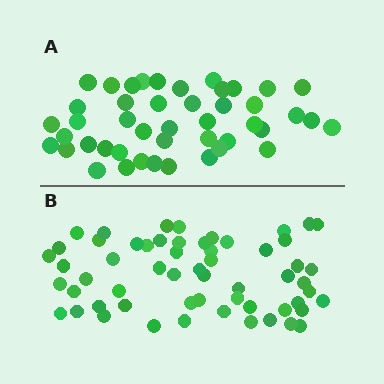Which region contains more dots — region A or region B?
Region B (the bottom region) has more dots.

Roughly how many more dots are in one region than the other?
Region B has approximately 15 more dots than region A.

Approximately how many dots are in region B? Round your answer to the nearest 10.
About 60 dots. (The exact count is 58, which rounds to 60.)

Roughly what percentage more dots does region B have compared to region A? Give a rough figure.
About 30% more.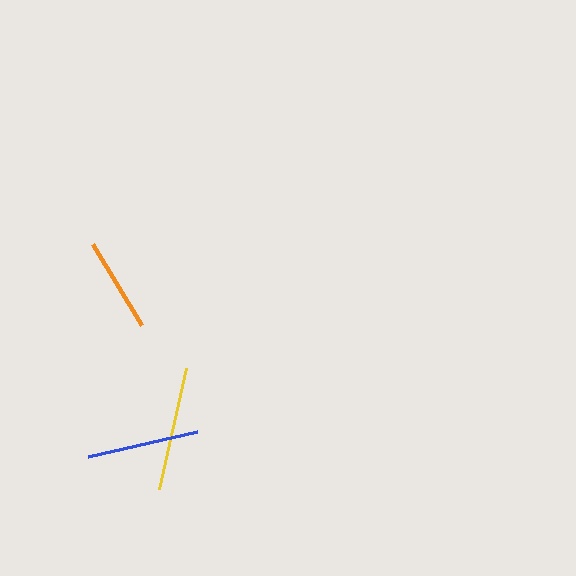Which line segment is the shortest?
The orange line is the shortest at approximately 94 pixels.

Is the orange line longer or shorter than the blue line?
The blue line is longer than the orange line.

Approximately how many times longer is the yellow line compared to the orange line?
The yellow line is approximately 1.3 times the length of the orange line.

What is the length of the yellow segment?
The yellow segment is approximately 124 pixels long.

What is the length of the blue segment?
The blue segment is approximately 111 pixels long.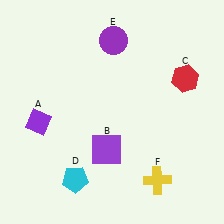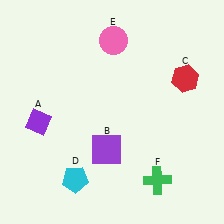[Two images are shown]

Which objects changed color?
E changed from purple to pink. F changed from yellow to green.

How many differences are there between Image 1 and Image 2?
There are 2 differences between the two images.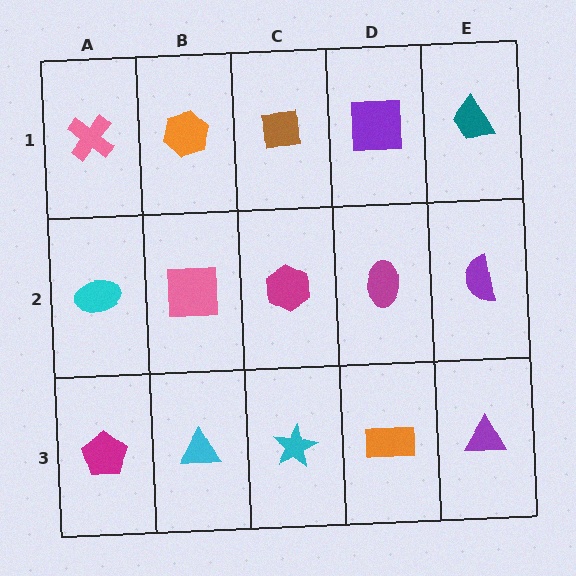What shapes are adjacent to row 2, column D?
A purple square (row 1, column D), an orange rectangle (row 3, column D), a magenta hexagon (row 2, column C), a purple semicircle (row 2, column E).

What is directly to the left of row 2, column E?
A magenta ellipse.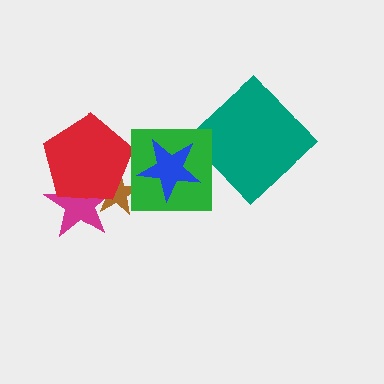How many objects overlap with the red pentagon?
2 objects overlap with the red pentagon.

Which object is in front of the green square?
The blue star is in front of the green square.